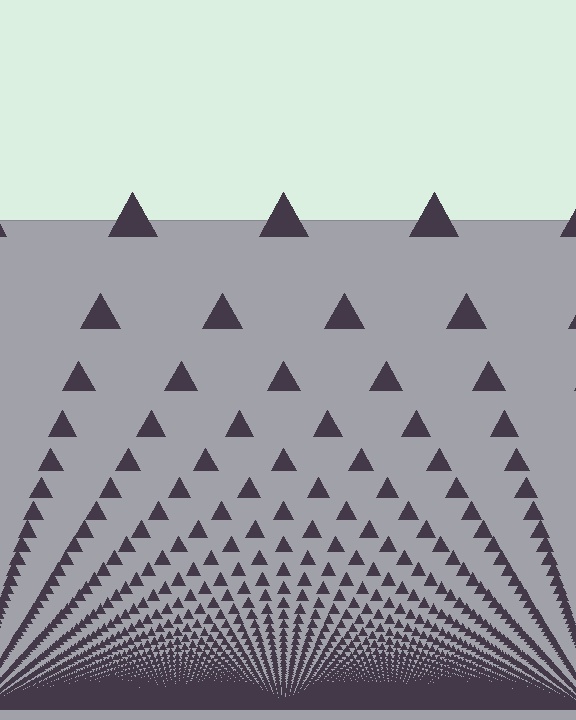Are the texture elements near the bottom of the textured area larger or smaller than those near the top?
Smaller. The gradient is inverted — elements near the bottom are smaller and denser.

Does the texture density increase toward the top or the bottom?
Density increases toward the bottom.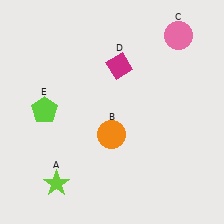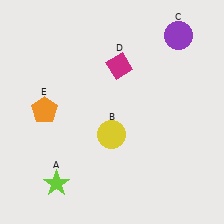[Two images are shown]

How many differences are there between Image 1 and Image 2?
There are 3 differences between the two images.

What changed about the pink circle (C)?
In Image 1, C is pink. In Image 2, it changed to purple.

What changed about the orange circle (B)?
In Image 1, B is orange. In Image 2, it changed to yellow.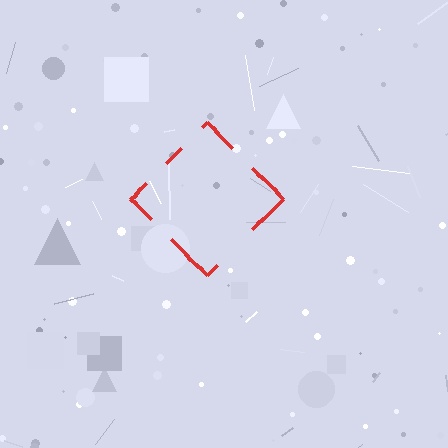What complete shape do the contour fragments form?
The contour fragments form a diamond.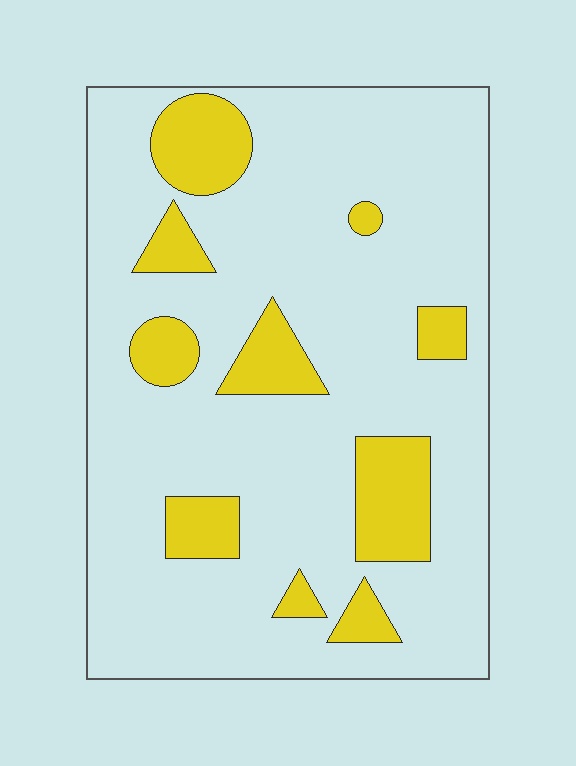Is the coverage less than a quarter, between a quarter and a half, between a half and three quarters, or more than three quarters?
Less than a quarter.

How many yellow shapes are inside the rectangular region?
10.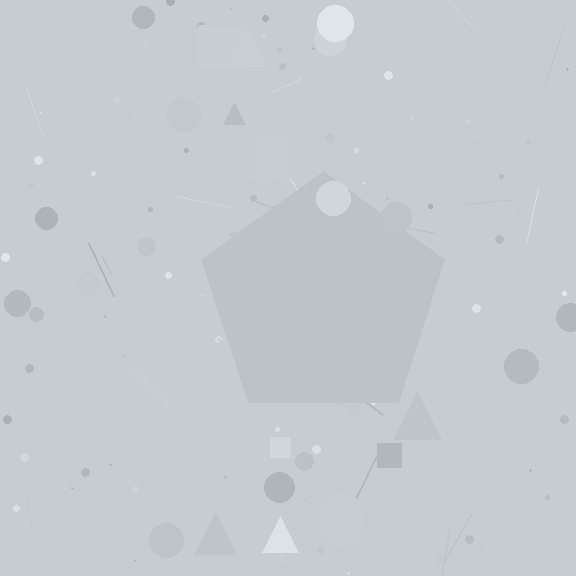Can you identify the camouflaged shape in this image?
The camouflaged shape is a pentagon.